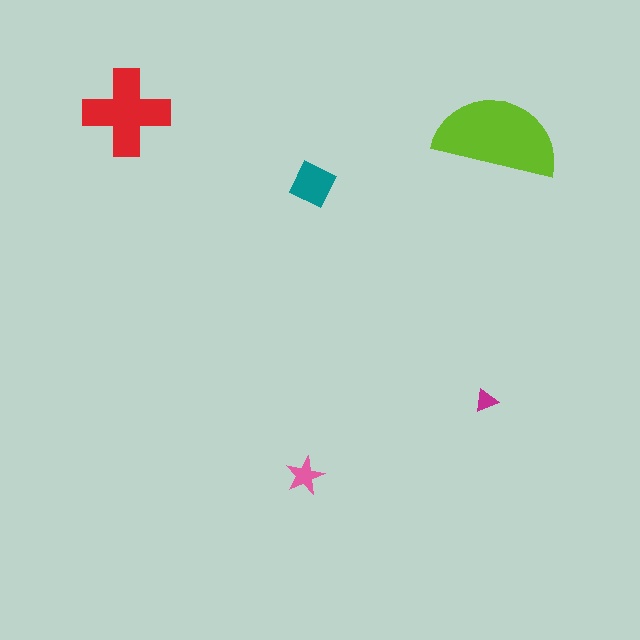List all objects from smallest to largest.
The magenta triangle, the pink star, the teal square, the red cross, the lime semicircle.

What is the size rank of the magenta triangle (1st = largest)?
5th.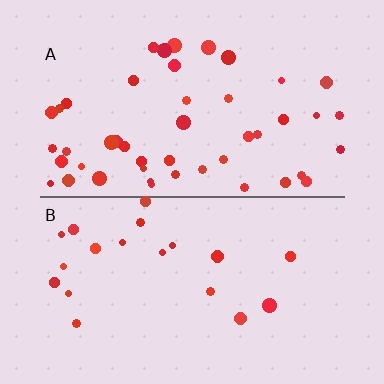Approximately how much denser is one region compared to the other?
Approximately 2.4× — region A over region B.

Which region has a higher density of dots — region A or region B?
A (the top).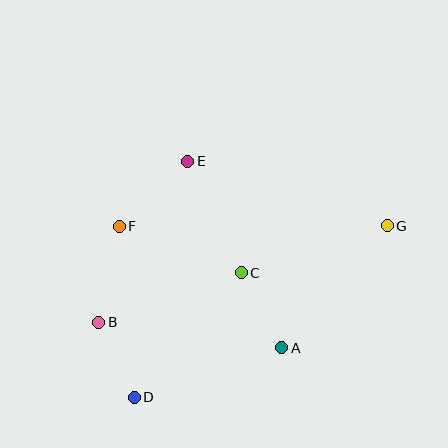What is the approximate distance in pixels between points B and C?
The distance between B and C is approximately 151 pixels.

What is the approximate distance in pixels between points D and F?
The distance between D and F is approximately 172 pixels.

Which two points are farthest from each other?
Points D and G are farthest from each other.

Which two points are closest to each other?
Points B and D are closest to each other.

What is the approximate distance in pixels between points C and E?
The distance between C and E is approximately 124 pixels.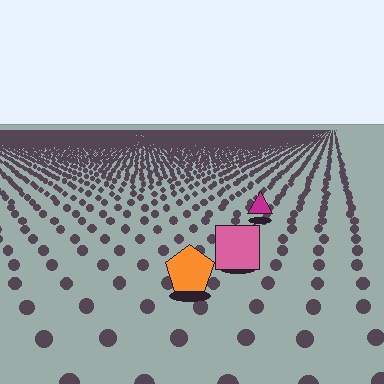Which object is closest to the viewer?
The orange pentagon is closest. The texture marks near it are larger and more spread out.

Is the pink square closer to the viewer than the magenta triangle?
Yes. The pink square is closer — you can tell from the texture gradient: the ground texture is coarser near it.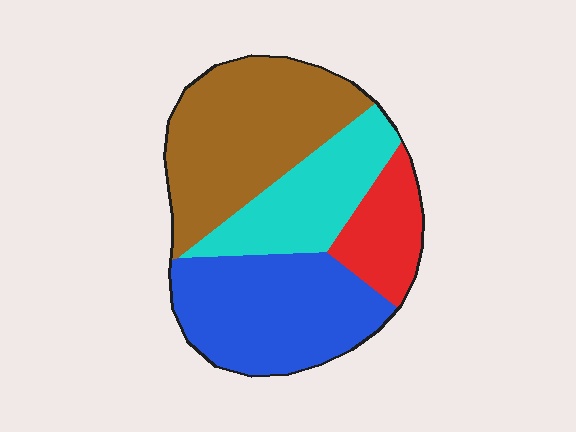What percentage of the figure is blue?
Blue covers about 30% of the figure.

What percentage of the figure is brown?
Brown covers 35% of the figure.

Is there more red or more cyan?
Cyan.